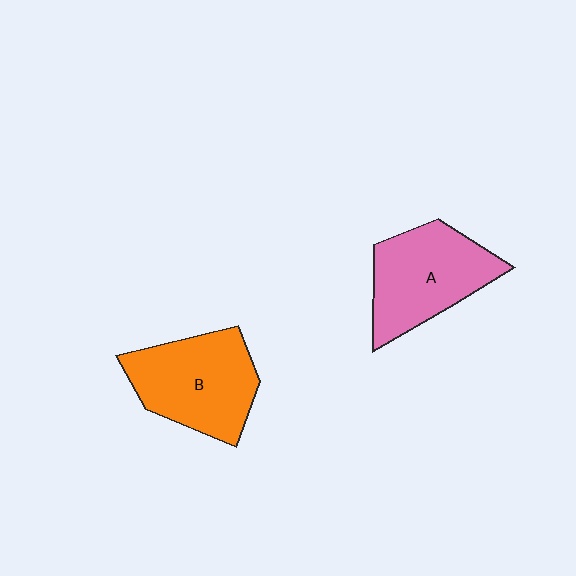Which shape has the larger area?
Shape B (orange).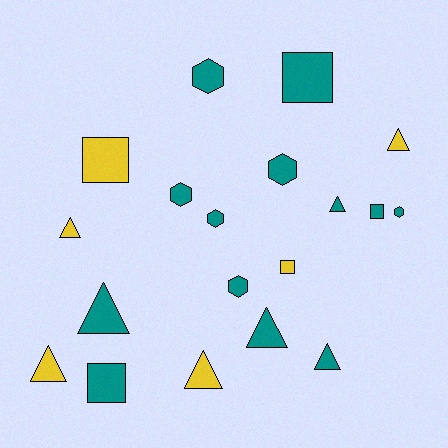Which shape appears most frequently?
Triangle, with 8 objects.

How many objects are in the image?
There are 19 objects.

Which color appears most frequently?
Teal, with 13 objects.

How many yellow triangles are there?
There are 4 yellow triangles.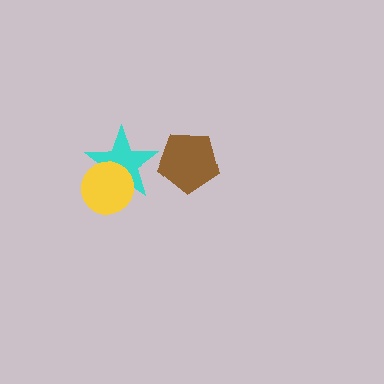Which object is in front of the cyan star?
The yellow circle is in front of the cyan star.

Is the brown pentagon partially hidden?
No, no other shape covers it.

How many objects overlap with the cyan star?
1 object overlaps with the cyan star.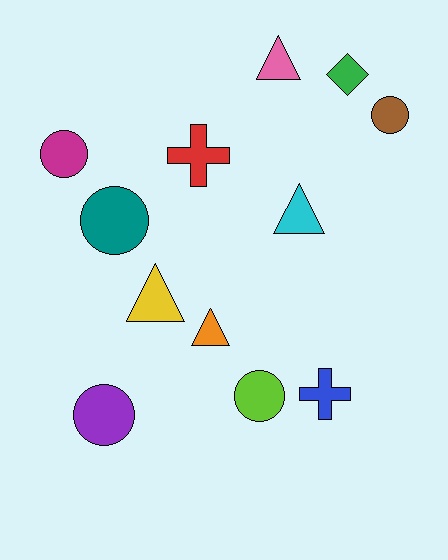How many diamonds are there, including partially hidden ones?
There is 1 diamond.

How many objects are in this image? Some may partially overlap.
There are 12 objects.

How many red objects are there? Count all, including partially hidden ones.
There is 1 red object.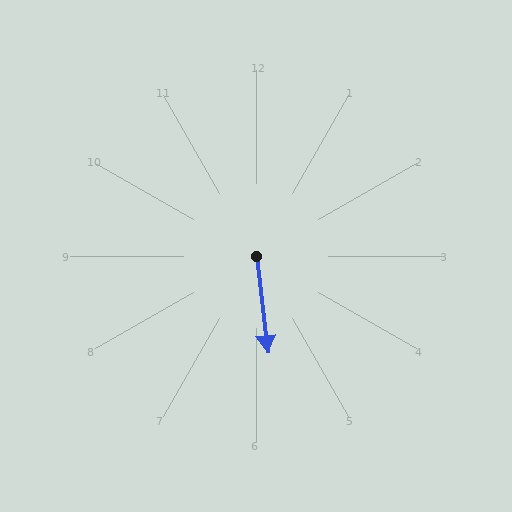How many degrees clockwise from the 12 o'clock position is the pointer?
Approximately 173 degrees.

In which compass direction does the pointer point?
South.